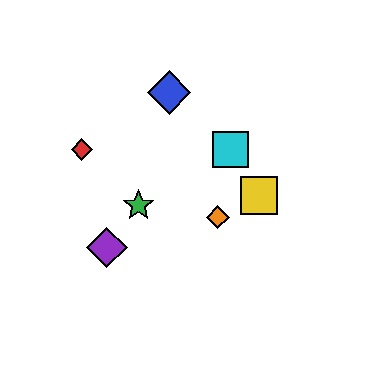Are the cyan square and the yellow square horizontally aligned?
No, the cyan square is at y≈149 and the yellow square is at y≈196.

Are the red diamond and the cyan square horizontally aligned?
Yes, both are at y≈149.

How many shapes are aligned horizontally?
2 shapes (the red diamond, the cyan square) are aligned horizontally.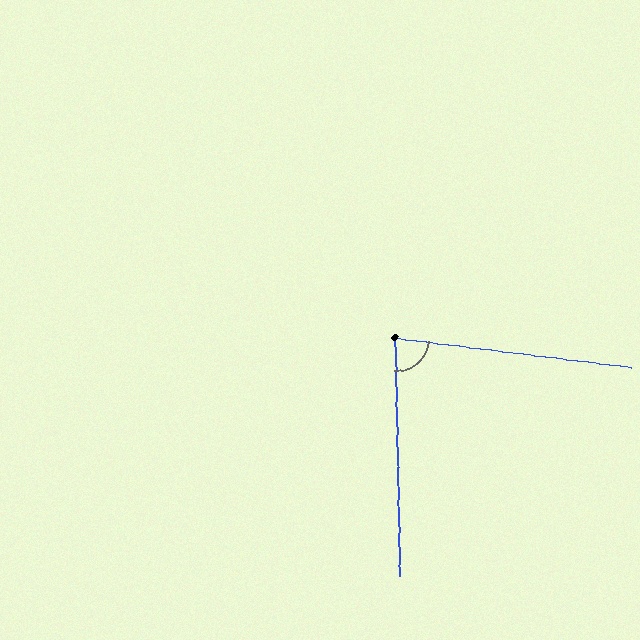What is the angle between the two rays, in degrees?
Approximately 82 degrees.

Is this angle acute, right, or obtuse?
It is acute.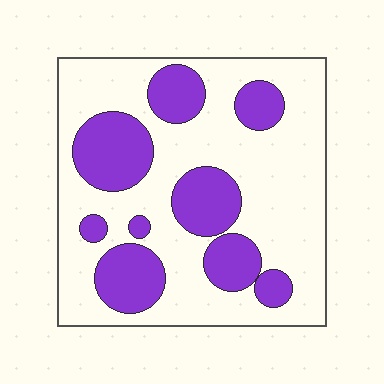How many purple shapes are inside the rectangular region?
9.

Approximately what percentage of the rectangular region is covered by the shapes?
Approximately 30%.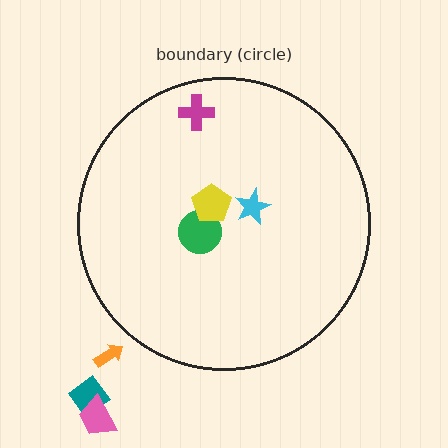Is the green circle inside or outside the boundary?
Inside.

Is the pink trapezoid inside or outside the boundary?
Outside.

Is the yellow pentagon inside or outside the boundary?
Inside.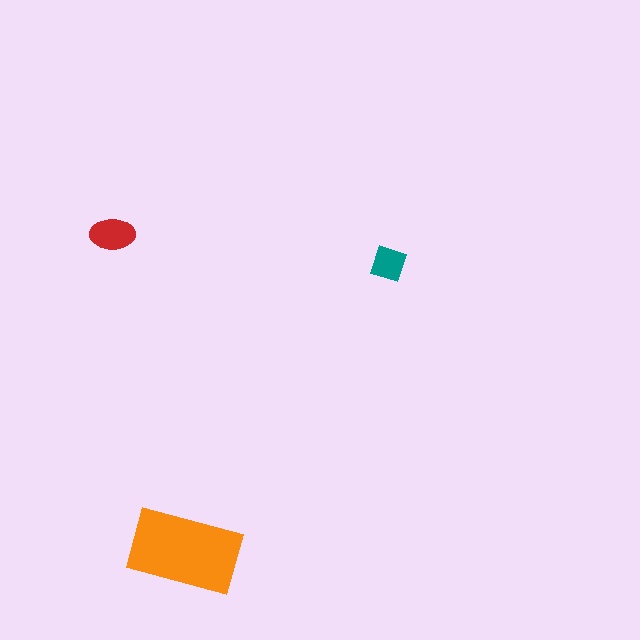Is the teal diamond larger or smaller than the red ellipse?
Smaller.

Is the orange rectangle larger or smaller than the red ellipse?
Larger.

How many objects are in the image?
There are 3 objects in the image.